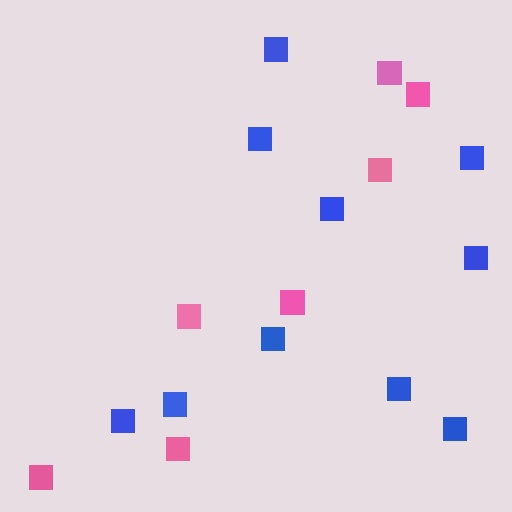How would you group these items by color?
There are 2 groups: one group of blue squares (10) and one group of pink squares (7).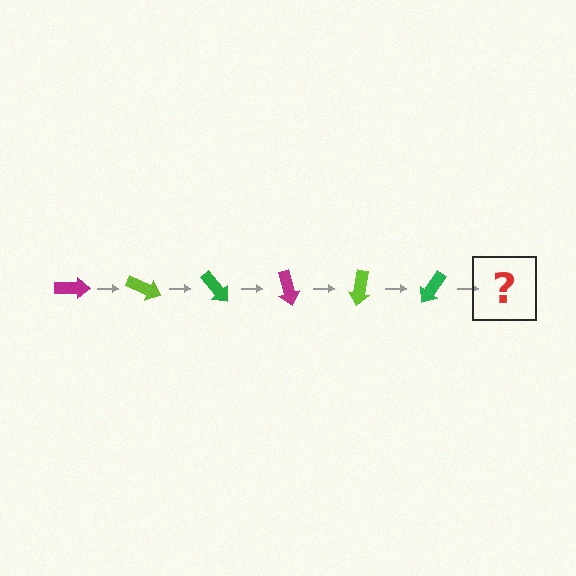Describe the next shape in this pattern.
It should be a magenta arrow, rotated 150 degrees from the start.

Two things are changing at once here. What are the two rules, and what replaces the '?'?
The two rules are that it rotates 25 degrees each step and the color cycles through magenta, lime, and green. The '?' should be a magenta arrow, rotated 150 degrees from the start.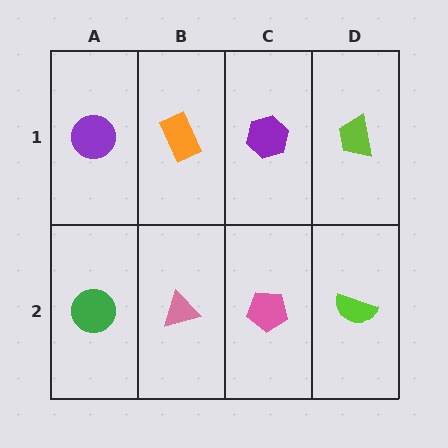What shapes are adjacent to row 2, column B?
An orange rectangle (row 1, column B), a green circle (row 2, column A), a pink pentagon (row 2, column C).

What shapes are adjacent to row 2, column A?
A purple circle (row 1, column A), a pink triangle (row 2, column B).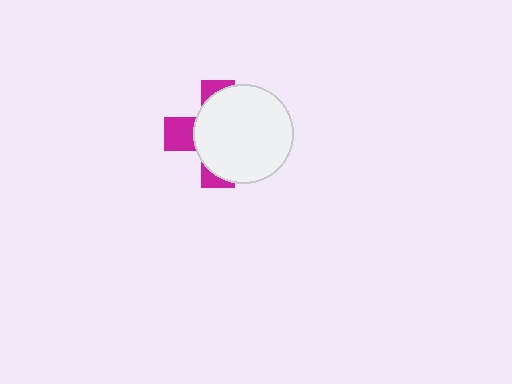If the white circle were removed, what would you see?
You would see the complete magenta cross.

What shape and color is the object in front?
The object in front is a white circle.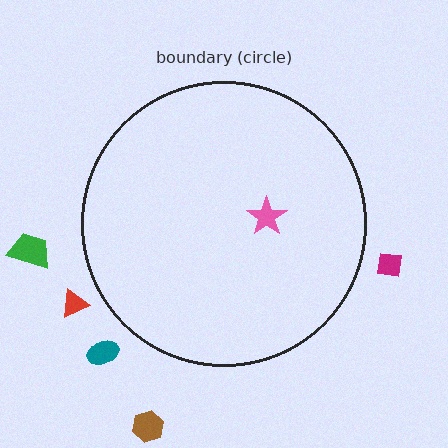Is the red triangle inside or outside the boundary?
Outside.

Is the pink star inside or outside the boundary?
Inside.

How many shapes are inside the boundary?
1 inside, 5 outside.